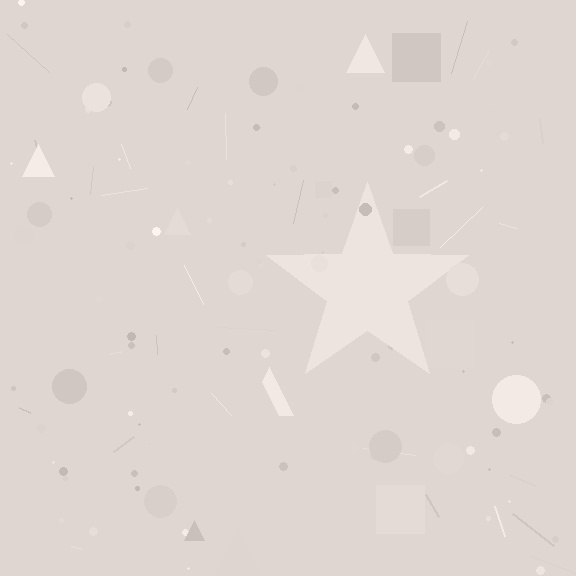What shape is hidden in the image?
A star is hidden in the image.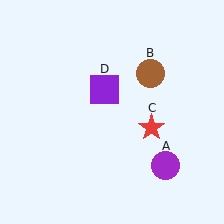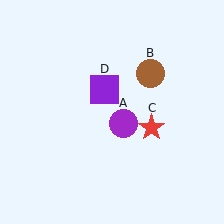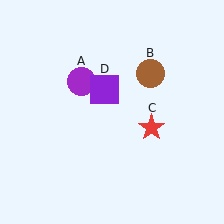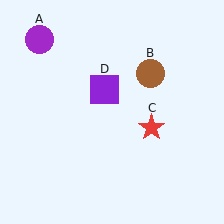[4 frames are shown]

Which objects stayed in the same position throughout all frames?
Brown circle (object B) and red star (object C) and purple square (object D) remained stationary.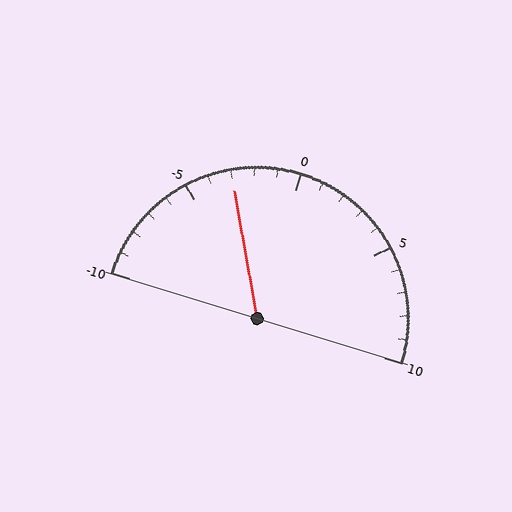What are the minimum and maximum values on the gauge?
The gauge ranges from -10 to 10.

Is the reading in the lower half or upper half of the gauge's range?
The reading is in the lower half of the range (-10 to 10).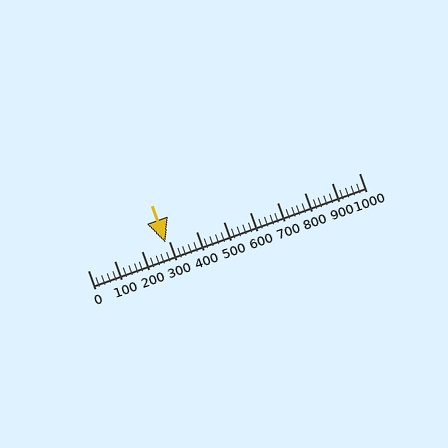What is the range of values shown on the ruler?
The ruler shows values from 0 to 1000.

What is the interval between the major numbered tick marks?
The major tick marks are spaced 100 units apart.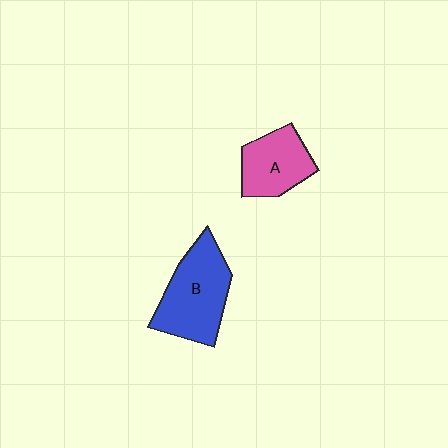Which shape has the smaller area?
Shape A (pink).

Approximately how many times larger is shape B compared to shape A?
Approximately 1.4 times.